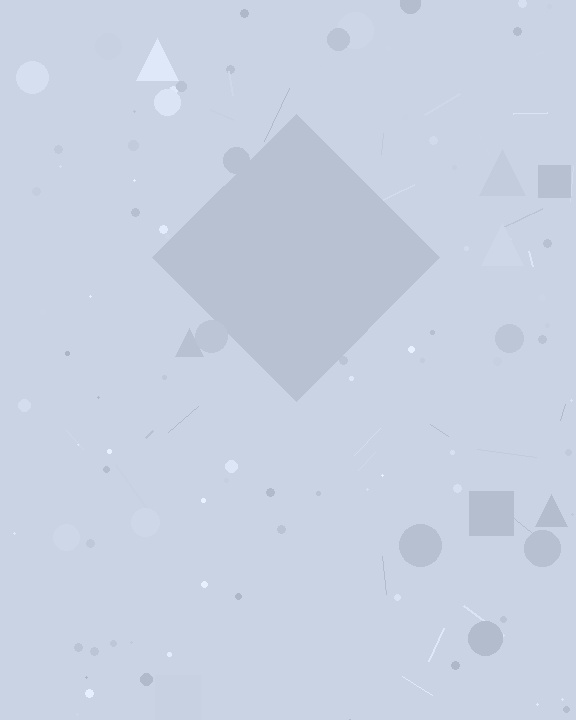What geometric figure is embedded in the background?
A diamond is embedded in the background.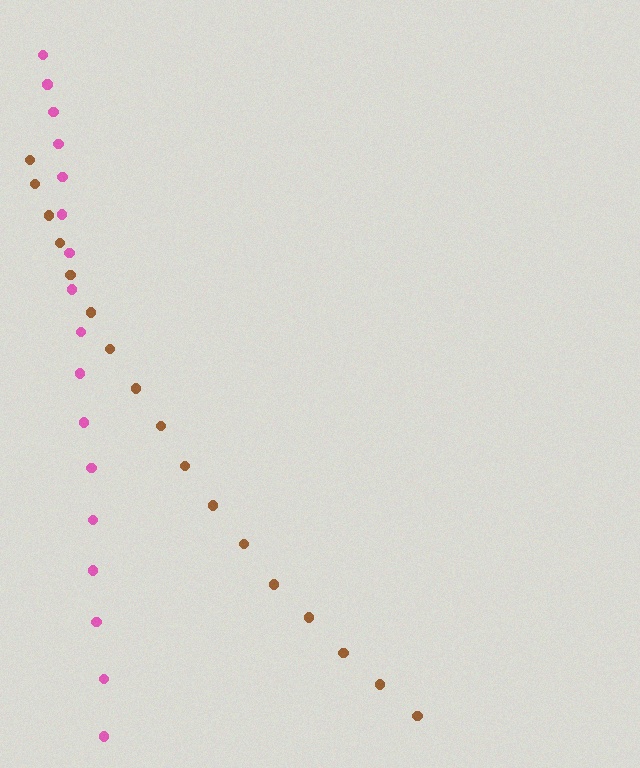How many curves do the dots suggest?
There are 2 distinct paths.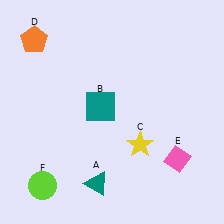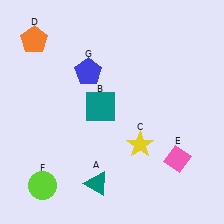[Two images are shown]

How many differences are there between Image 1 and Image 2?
There is 1 difference between the two images.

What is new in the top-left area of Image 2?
A blue pentagon (G) was added in the top-left area of Image 2.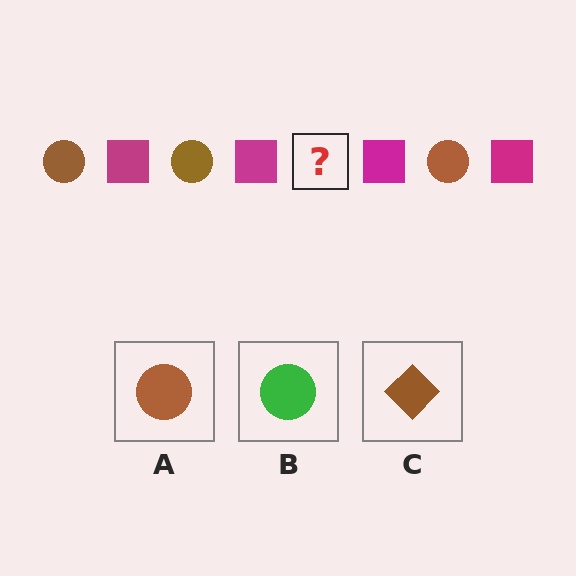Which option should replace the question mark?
Option A.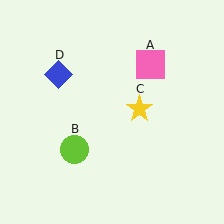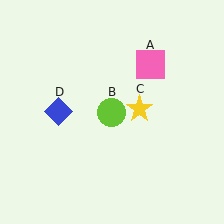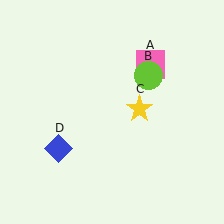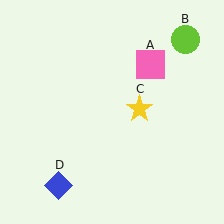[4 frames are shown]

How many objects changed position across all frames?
2 objects changed position: lime circle (object B), blue diamond (object D).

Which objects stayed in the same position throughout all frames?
Pink square (object A) and yellow star (object C) remained stationary.